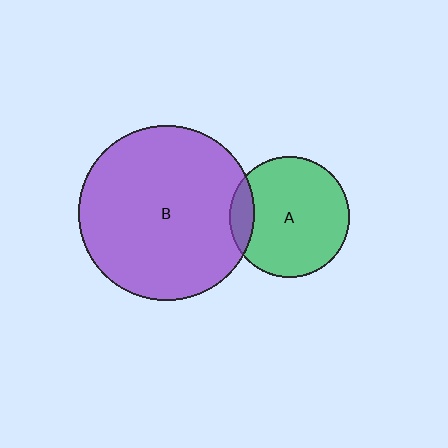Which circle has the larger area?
Circle B (purple).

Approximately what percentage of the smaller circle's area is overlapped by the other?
Approximately 10%.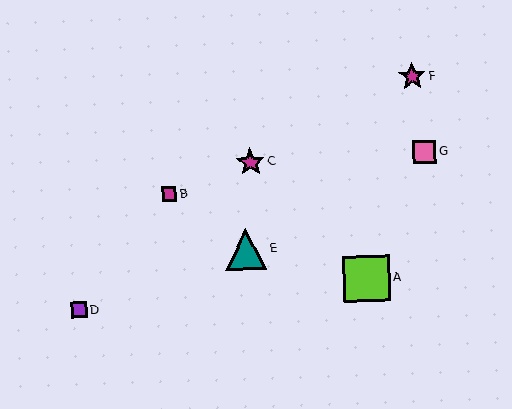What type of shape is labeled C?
Shape C is a magenta star.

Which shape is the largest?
The lime square (labeled A) is the largest.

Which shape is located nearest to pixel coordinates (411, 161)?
The pink square (labeled G) at (424, 152) is nearest to that location.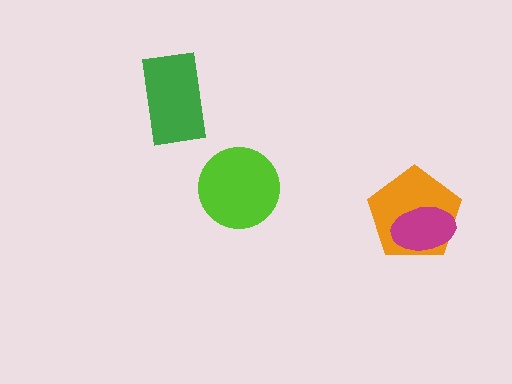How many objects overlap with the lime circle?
0 objects overlap with the lime circle.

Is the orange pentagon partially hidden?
Yes, it is partially covered by another shape.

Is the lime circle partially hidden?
No, no other shape covers it.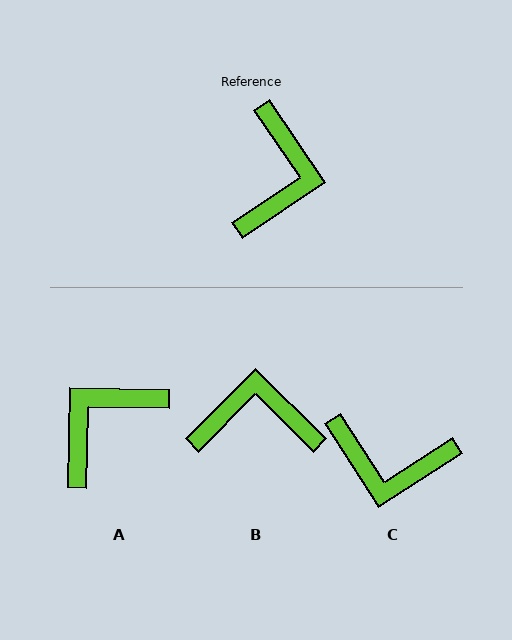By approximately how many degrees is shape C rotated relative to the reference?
Approximately 91 degrees clockwise.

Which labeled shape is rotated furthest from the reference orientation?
A, about 145 degrees away.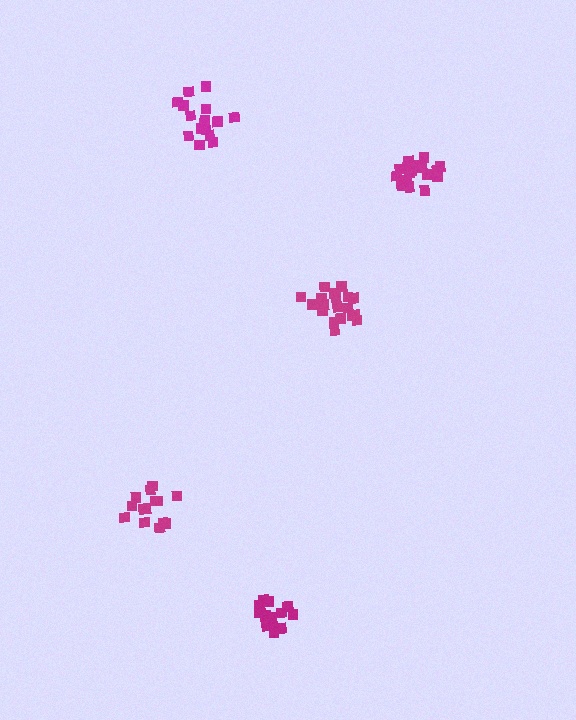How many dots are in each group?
Group 1: 20 dots, Group 2: 14 dots, Group 3: 16 dots, Group 4: 14 dots, Group 5: 20 dots (84 total).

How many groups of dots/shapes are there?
There are 5 groups.